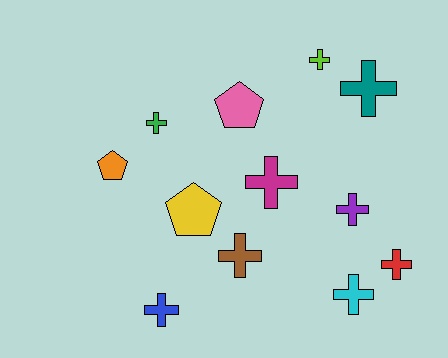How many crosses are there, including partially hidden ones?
There are 9 crosses.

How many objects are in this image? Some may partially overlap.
There are 12 objects.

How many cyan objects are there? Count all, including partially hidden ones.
There is 1 cyan object.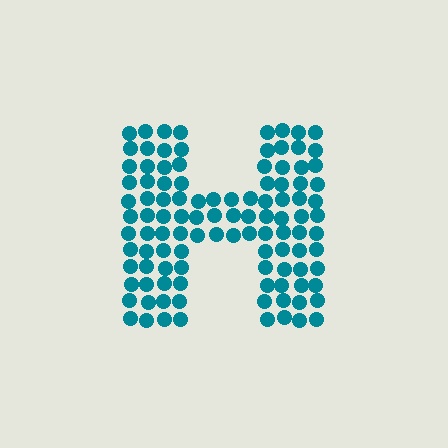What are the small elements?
The small elements are circles.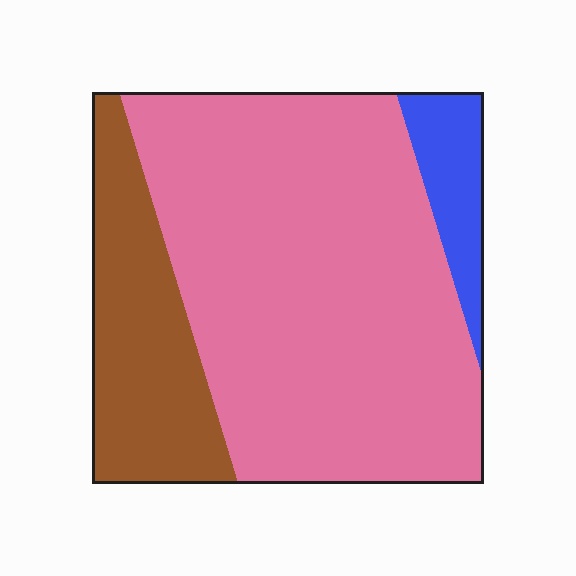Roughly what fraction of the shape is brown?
Brown covers about 20% of the shape.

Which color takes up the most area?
Pink, at roughly 70%.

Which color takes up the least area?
Blue, at roughly 10%.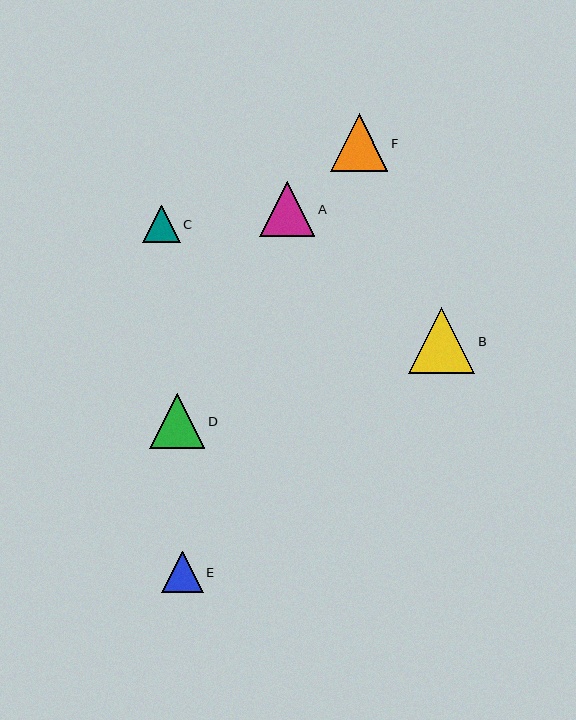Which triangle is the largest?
Triangle B is the largest with a size of approximately 66 pixels.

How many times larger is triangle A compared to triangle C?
Triangle A is approximately 1.5 times the size of triangle C.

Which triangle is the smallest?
Triangle C is the smallest with a size of approximately 37 pixels.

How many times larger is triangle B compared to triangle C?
Triangle B is approximately 1.8 times the size of triangle C.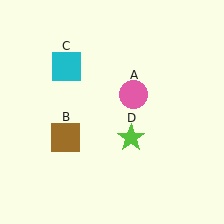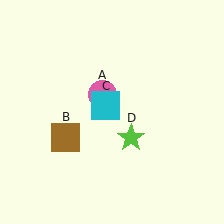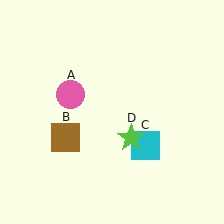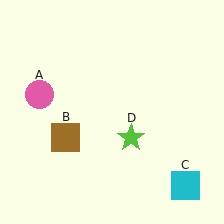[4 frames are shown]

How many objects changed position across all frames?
2 objects changed position: pink circle (object A), cyan square (object C).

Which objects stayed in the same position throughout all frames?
Brown square (object B) and lime star (object D) remained stationary.